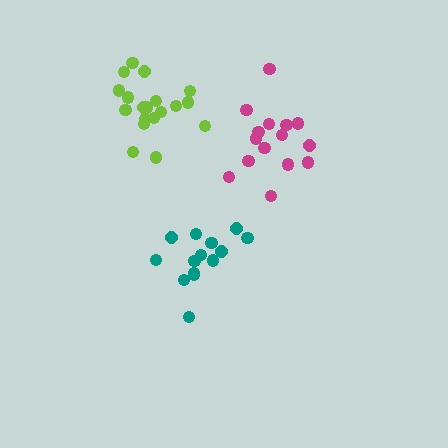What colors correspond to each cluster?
The clusters are colored: teal, lime, magenta.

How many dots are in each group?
Group 1: 14 dots, Group 2: 19 dots, Group 3: 15 dots (48 total).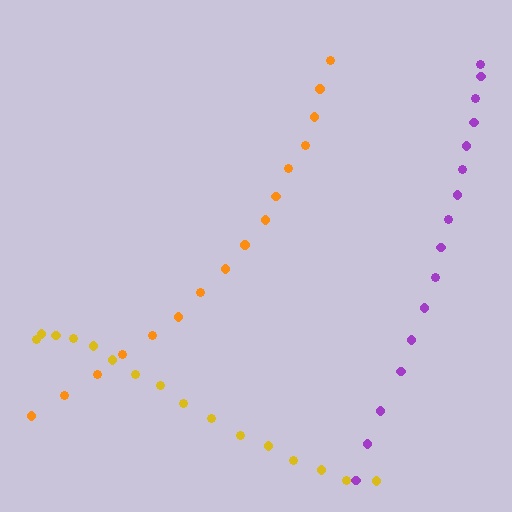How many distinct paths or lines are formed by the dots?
There are 3 distinct paths.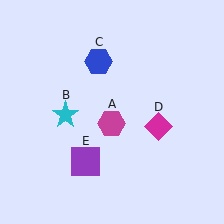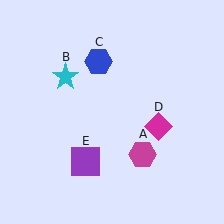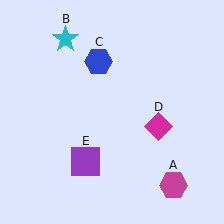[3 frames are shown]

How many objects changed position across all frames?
2 objects changed position: magenta hexagon (object A), cyan star (object B).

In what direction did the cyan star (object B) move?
The cyan star (object B) moved up.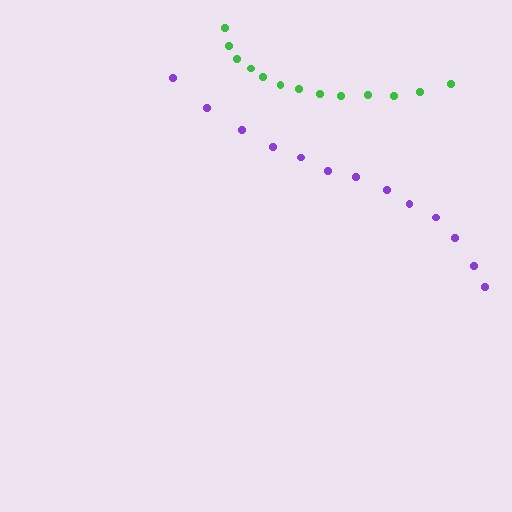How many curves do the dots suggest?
There are 2 distinct paths.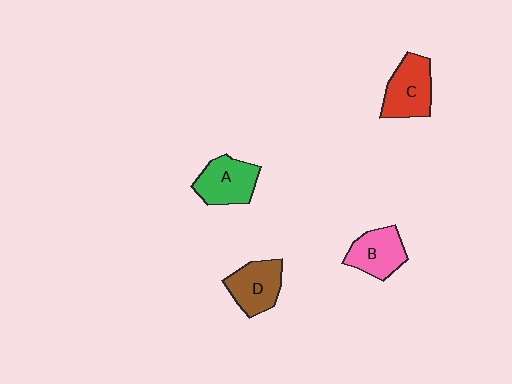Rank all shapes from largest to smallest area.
From largest to smallest: C (red), A (green), D (brown), B (pink).